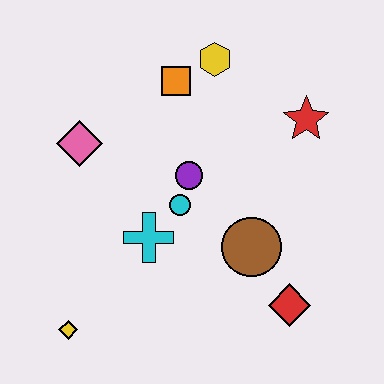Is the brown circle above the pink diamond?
No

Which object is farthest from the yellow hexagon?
The yellow diamond is farthest from the yellow hexagon.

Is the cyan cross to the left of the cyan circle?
Yes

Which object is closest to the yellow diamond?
The cyan cross is closest to the yellow diamond.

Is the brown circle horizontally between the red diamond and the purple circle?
Yes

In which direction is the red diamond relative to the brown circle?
The red diamond is below the brown circle.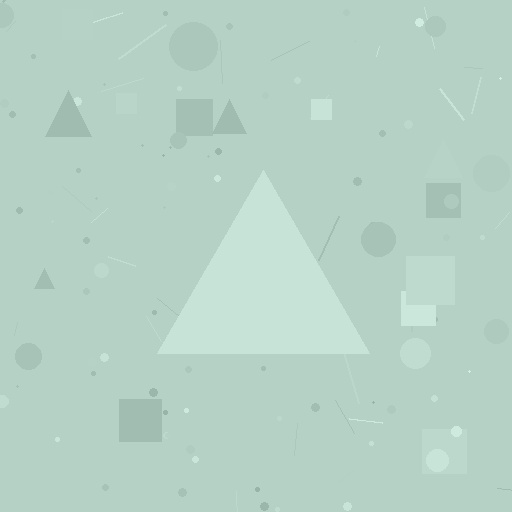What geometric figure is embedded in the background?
A triangle is embedded in the background.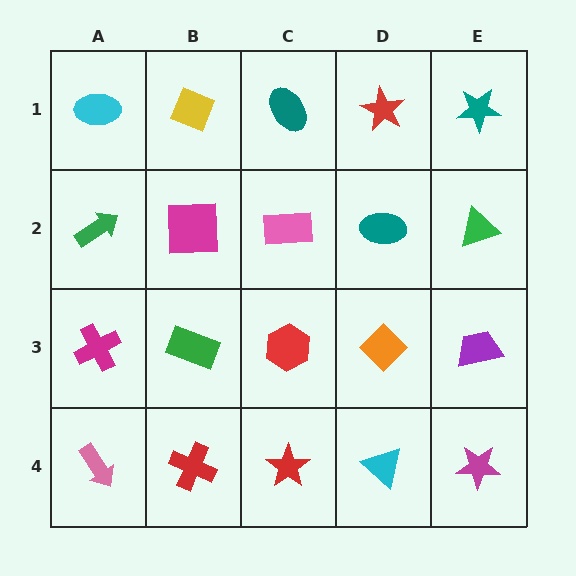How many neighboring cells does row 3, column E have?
3.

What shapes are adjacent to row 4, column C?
A red hexagon (row 3, column C), a red cross (row 4, column B), a cyan triangle (row 4, column D).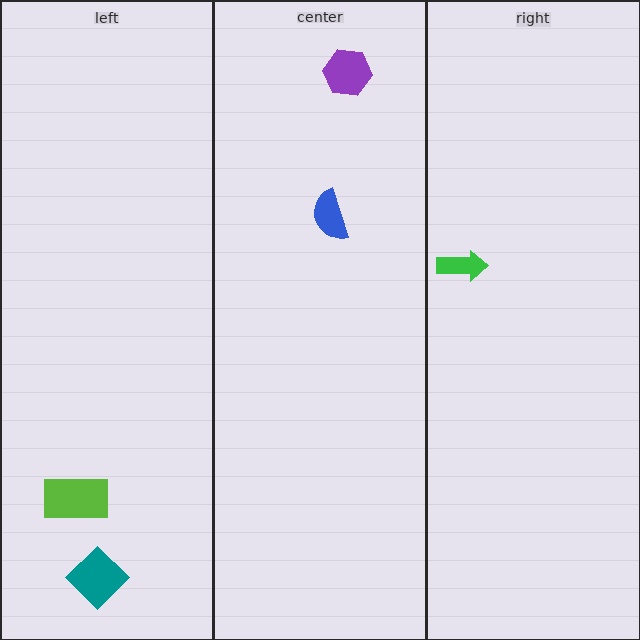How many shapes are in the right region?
1.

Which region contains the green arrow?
The right region.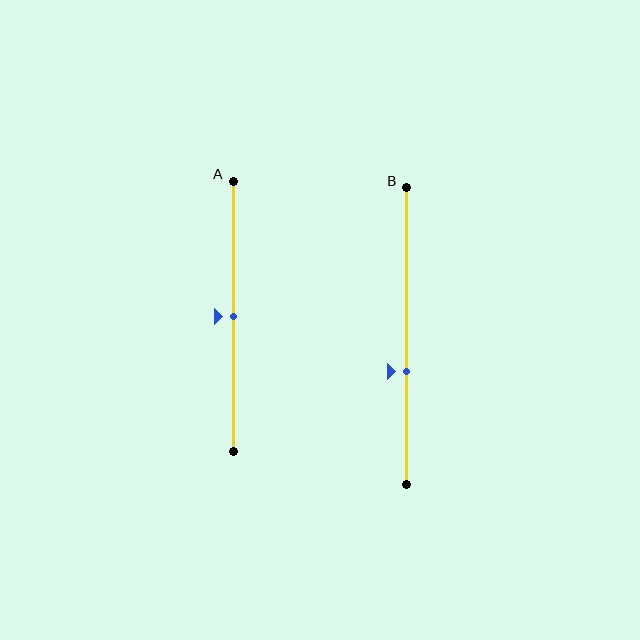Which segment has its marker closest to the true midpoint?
Segment A has its marker closest to the true midpoint.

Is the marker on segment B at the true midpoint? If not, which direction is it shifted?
No, the marker on segment B is shifted downward by about 12% of the segment length.